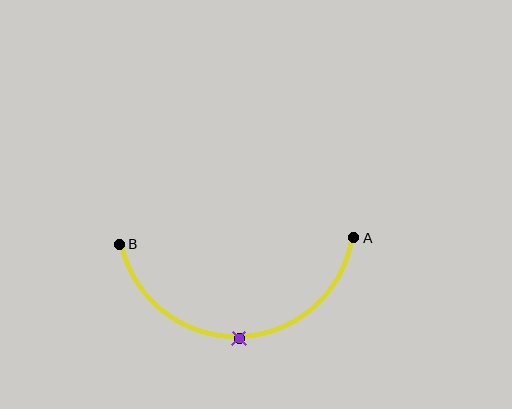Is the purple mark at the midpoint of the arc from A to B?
Yes. The purple mark lies on the arc at equal arc-length from both A and B — it is the arc midpoint.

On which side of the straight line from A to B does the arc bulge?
The arc bulges below the straight line connecting A and B.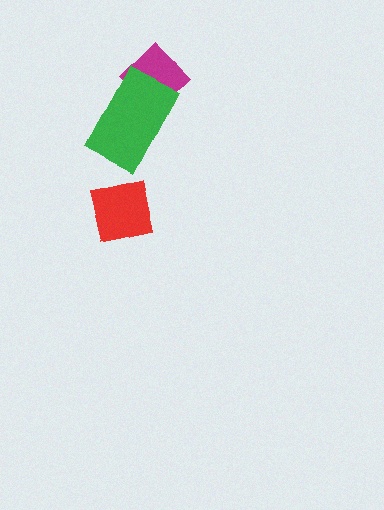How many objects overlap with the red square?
0 objects overlap with the red square.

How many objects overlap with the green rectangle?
1 object overlaps with the green rectangle.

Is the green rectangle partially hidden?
No, no other shape covers it.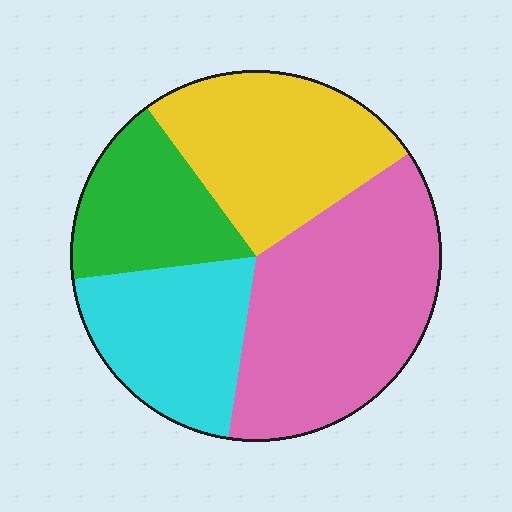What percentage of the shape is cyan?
Cyan covers around 20% of the shape.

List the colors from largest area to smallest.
From largest to smallest: pink, yellow, cyan, green.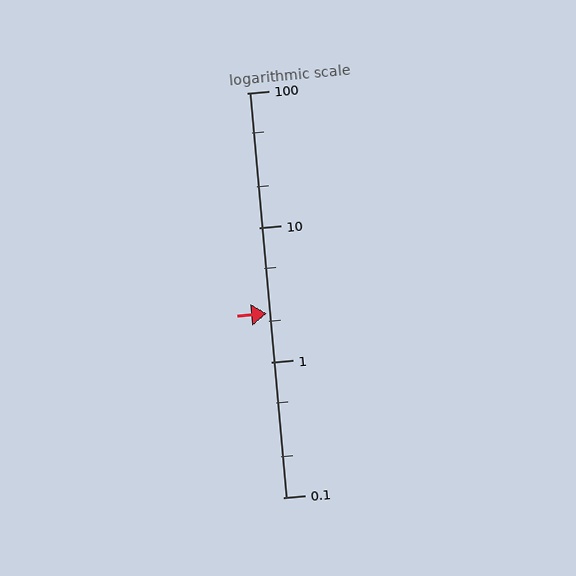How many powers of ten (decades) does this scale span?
The scale spans 3 decades, from 0.1 to 100.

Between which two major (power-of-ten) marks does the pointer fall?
The pointer is between 1 and 10.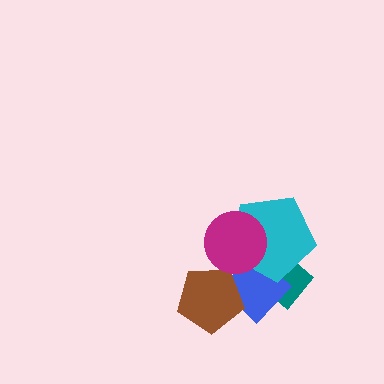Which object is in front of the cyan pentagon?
The magenta circle is in front of the cyan pentagon.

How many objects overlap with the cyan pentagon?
3 objects overlap with the cyan pentagon.